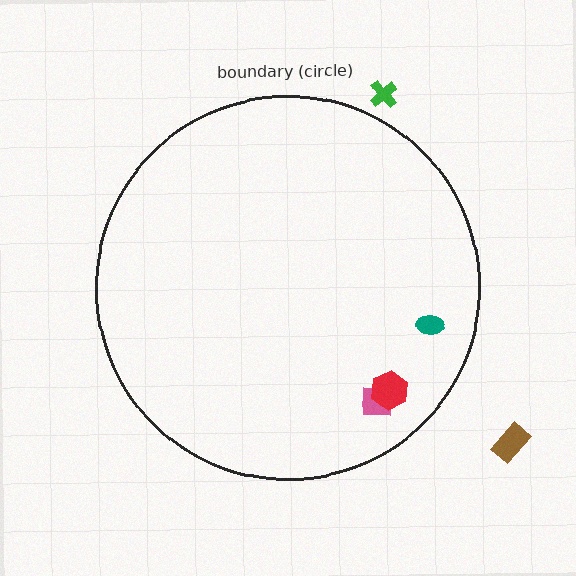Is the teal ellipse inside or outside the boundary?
Inside.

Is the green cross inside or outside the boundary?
Outside.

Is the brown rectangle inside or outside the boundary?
Outside.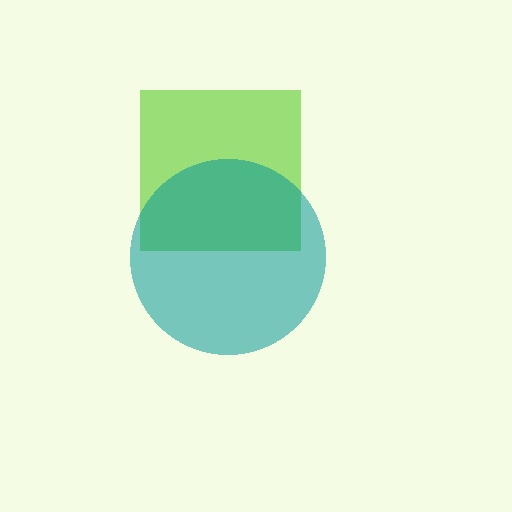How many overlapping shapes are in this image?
There are 2 overlapping shapes in the image.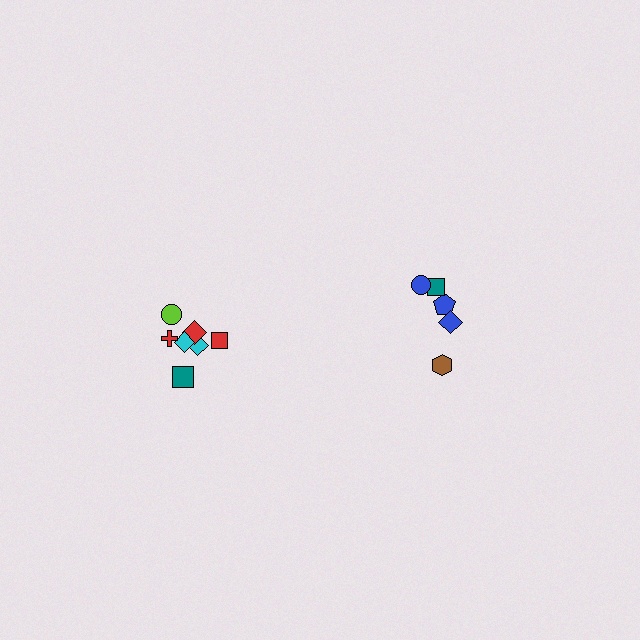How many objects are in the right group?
There are 5 objects.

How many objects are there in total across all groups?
There are 12 objects.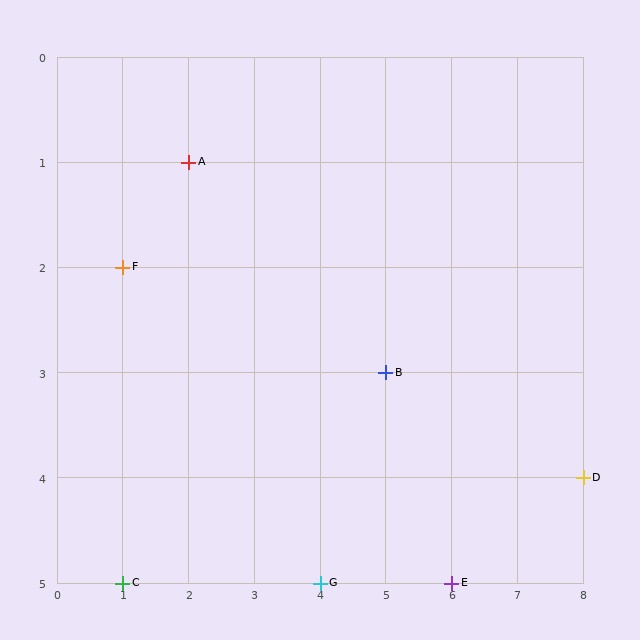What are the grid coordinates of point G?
Point G is at grid coordinates (4, 5).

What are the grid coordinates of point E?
Point E is at grid coordinates (6, 5).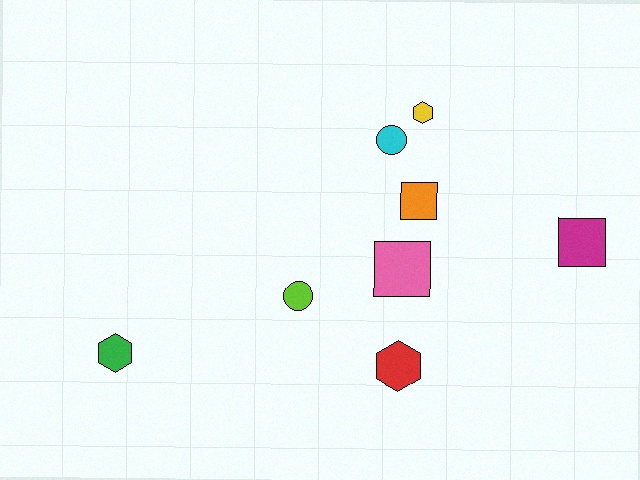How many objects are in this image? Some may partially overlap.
There are 8 objects.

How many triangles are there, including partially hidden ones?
There are no triangles.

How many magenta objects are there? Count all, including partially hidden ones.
There is 1 magenta object.